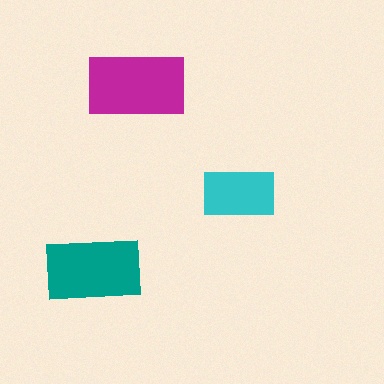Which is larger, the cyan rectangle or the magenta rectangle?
The magenta one.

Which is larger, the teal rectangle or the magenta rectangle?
The magenta one.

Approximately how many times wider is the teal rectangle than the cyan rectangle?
About 1.5 times wider.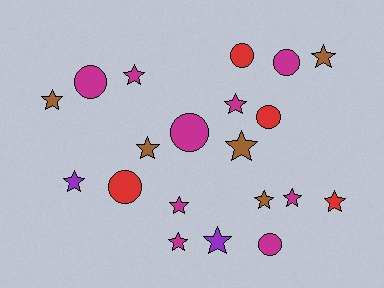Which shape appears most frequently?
Star, with 13 objects.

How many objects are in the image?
There are 20 objects.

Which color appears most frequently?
Magenta, with 9 objects.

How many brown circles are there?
There are no brown circles.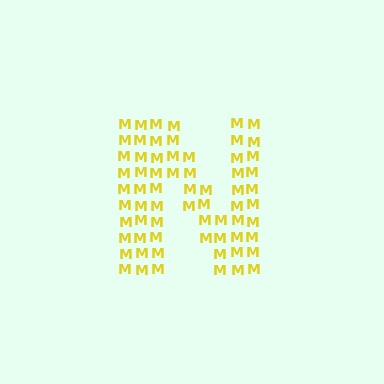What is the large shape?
The large shape is the letter N.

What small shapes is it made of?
It is made of small letter M's.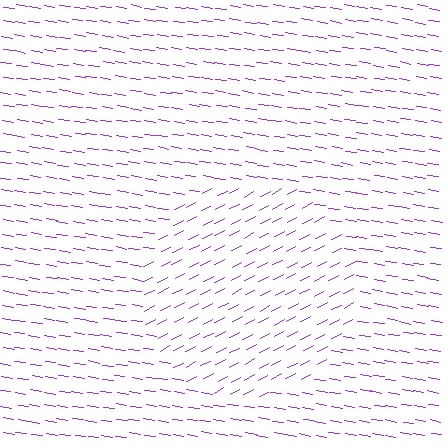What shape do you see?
I see a circle.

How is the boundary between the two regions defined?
The boundary is defined purely by a change in line orientation (approximately 36 degrees difference). All lines are the same color and thickness.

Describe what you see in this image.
The image is filled with small purple line segments. A circle region in the image has lines oriented differently from the surrounding lines, creating a visible texture boundary.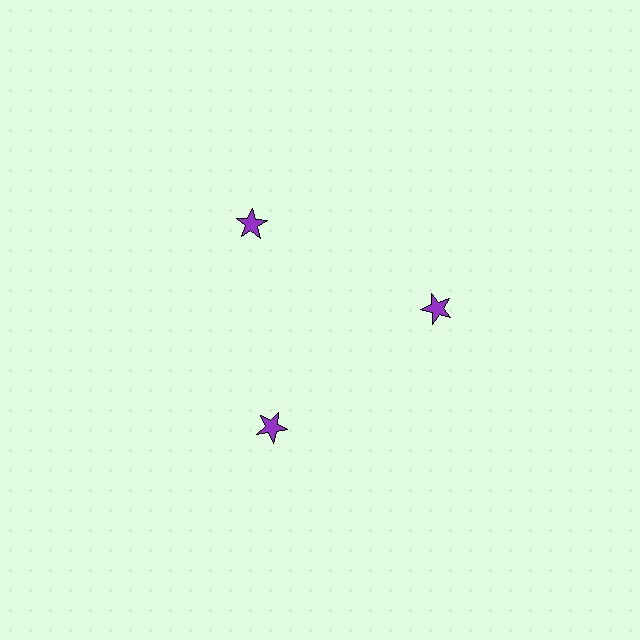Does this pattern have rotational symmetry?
Yes, this pattern has 3-fold rotational symmetry. It looks the same after rotating 120 degrees around the center.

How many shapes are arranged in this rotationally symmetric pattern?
There are 3 shapes, arranged in 3 groups of 1.